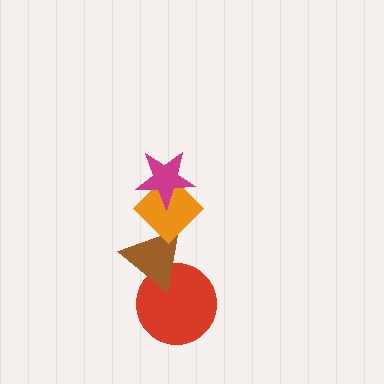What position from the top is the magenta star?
The magenta star is 1st from the top.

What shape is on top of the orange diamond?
The magenta star is on top of the orange diamond.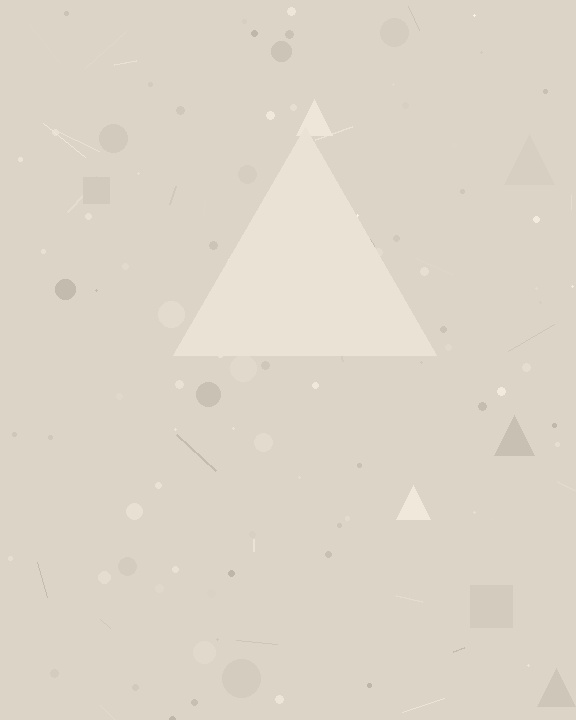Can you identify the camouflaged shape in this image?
The camouflaged shape is a triangle.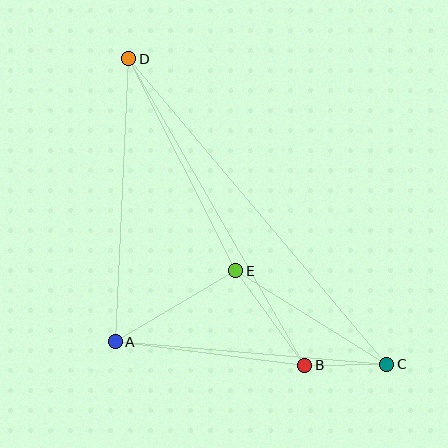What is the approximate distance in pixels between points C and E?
The distance between C and E is approximately 178 pixels.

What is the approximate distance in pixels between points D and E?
The distance between D and E is approximately 238 pixels.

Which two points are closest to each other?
Points B and C are closest to each other.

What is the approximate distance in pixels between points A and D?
The distance between A and D is approximately 283 pixels.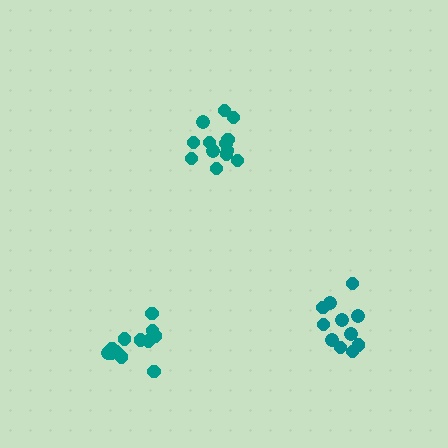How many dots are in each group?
Group 1: 13 dots, Group 2: 11 dots, Group 3: 12 dots (36 total).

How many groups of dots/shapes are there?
There are 3 groups.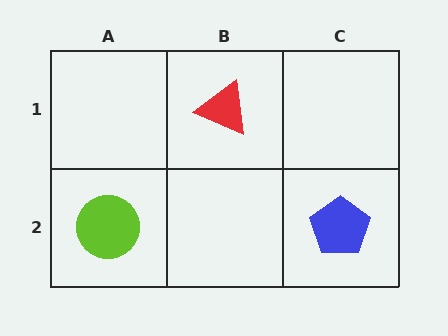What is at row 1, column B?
A red triangle.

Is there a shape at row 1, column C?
No, that cell is empty.